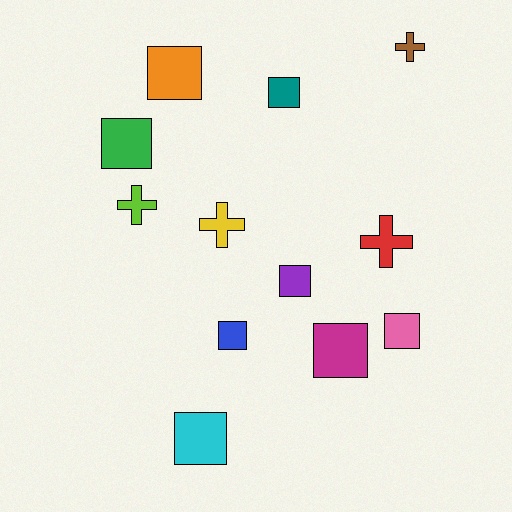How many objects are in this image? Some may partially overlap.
There are 12 objects.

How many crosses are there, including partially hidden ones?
There are 4 crosses.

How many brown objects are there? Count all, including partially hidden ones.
There is 1 brown object.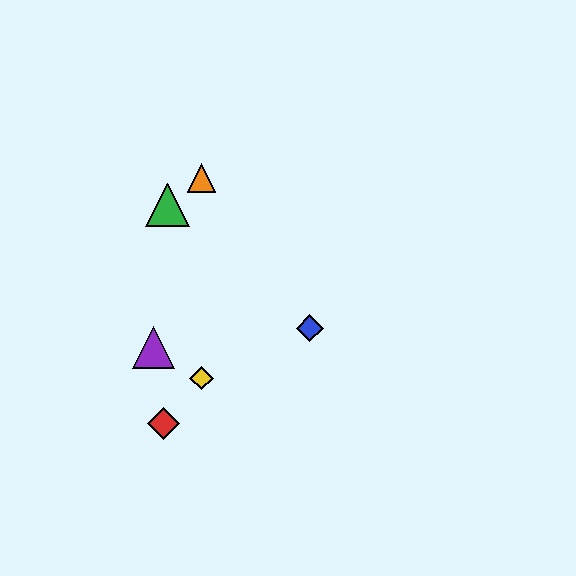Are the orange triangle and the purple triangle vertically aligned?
No, the orange triangle is at x≈202 and the purple triangle is at x≈154.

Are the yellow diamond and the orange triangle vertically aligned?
Yes, both are at x≈202.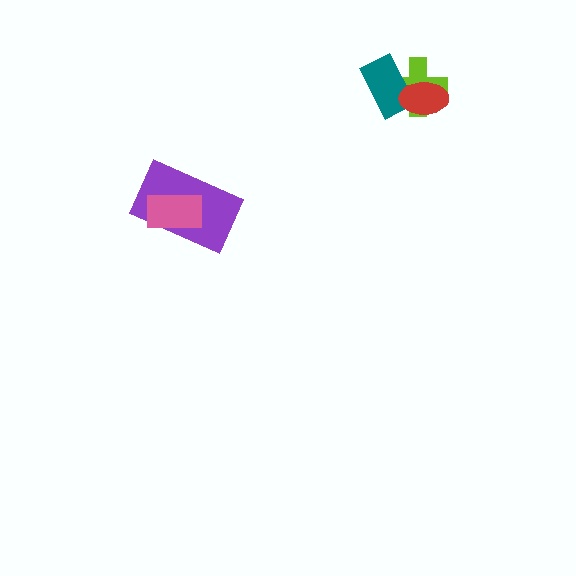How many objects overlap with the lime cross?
2 objects overlap with the lime cross.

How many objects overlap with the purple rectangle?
1 object overlaps with the purple rectangle.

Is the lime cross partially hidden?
Yes, it is partially covered by another shape.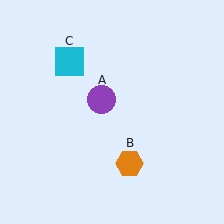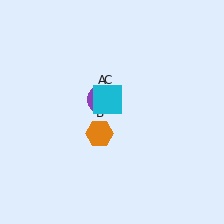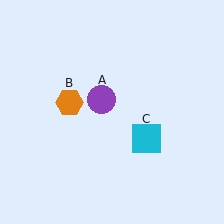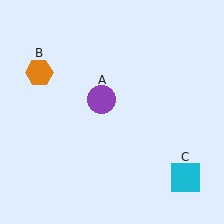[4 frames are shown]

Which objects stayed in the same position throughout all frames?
Purple circle (object A) remained stationary.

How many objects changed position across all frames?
2 objects changed position: orange hexagon (object B), cyan square (object C).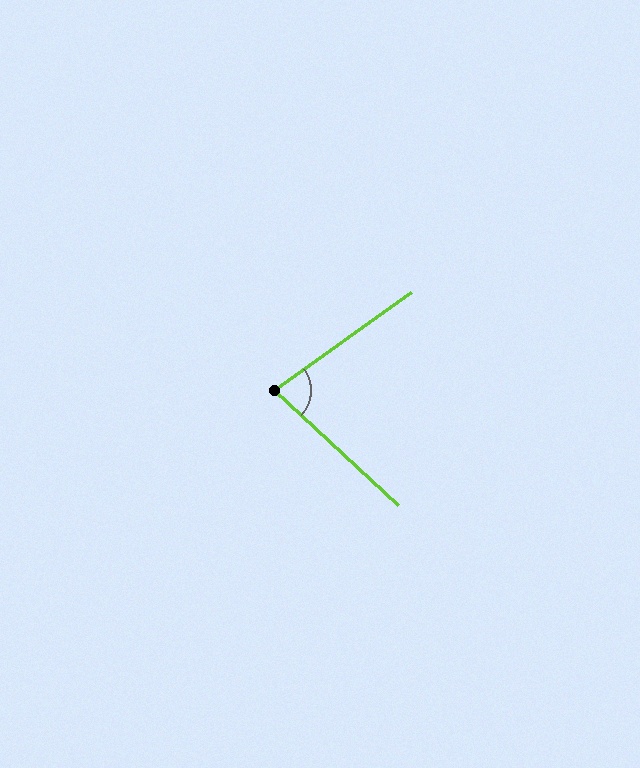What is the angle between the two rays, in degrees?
Approximately 79 degrees.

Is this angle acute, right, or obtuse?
It is acute.